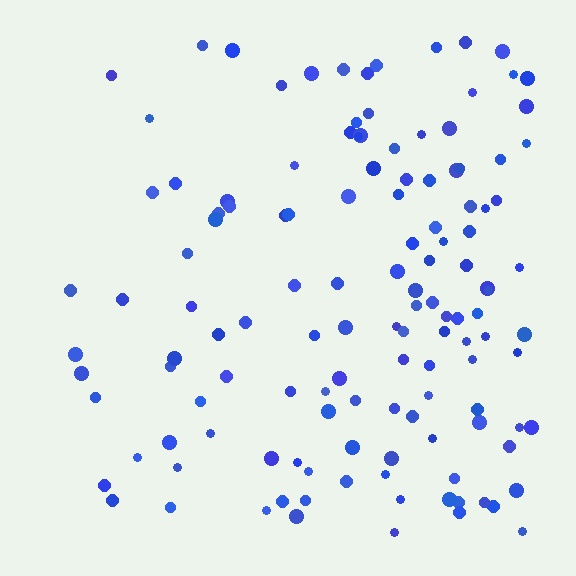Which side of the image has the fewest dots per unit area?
The left.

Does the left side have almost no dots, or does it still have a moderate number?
Still a moderate number, just noticeably fewer than the right.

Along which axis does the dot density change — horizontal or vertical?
Horizontal.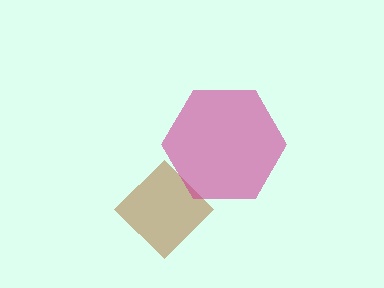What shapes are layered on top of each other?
The layered shapes are: a brown diamond, a magenta hexagon.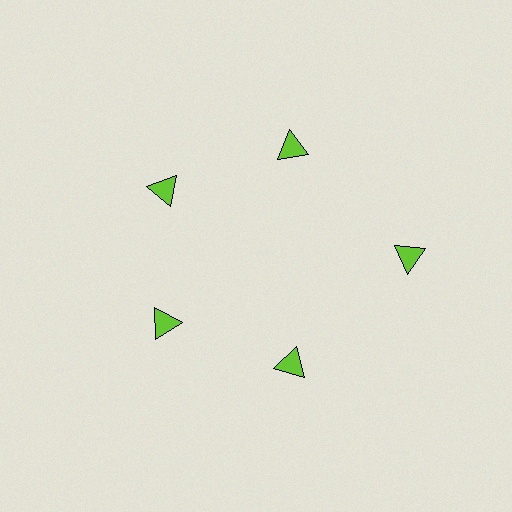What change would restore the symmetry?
The symmetry would be restored by moving it inward, back onto the ring so that all 5 triangles sit at equal angles and equal distance from the center.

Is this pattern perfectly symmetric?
No. The 5 lime triangles are arranged in a ring, but one element near the 3 o'clock position is pushed outward from the center, breaking the 5-fold rotational symmetry.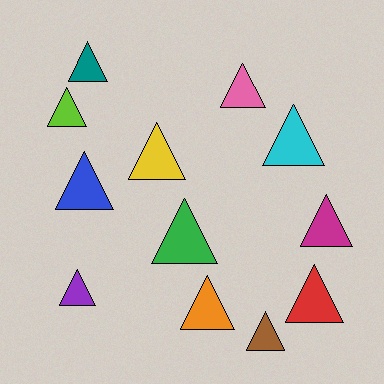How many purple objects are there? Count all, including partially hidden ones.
There is 1 purple object.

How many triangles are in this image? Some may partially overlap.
There are 12 triangles.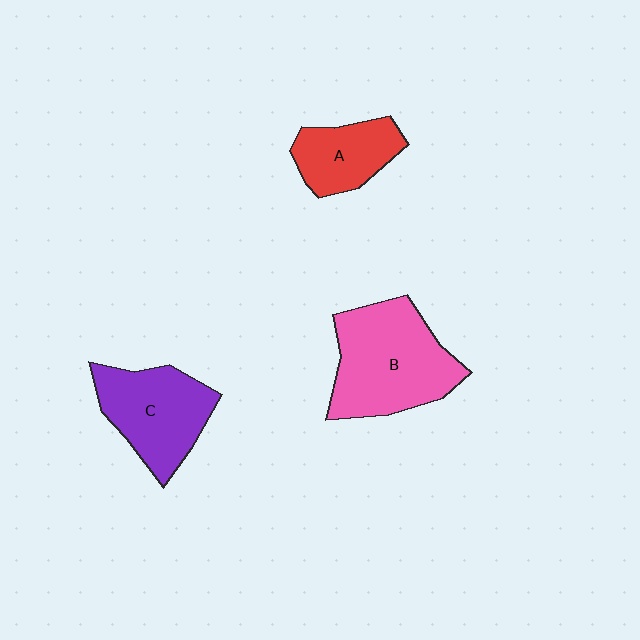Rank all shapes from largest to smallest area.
From largest to smallest: B (pink), C (purple), A (red).